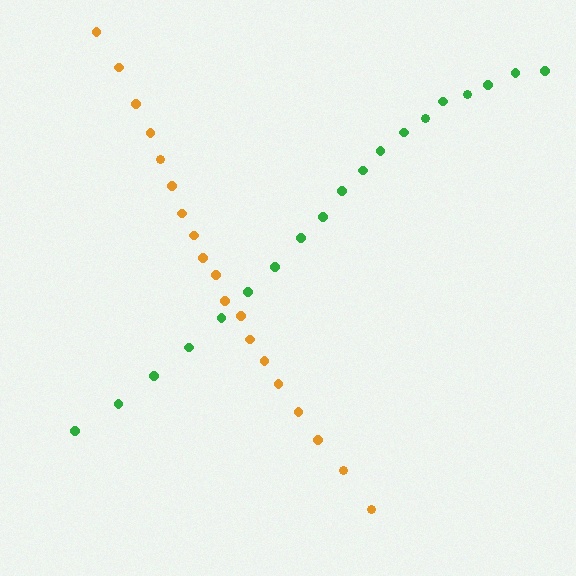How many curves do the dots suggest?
There are 2 distinct paths.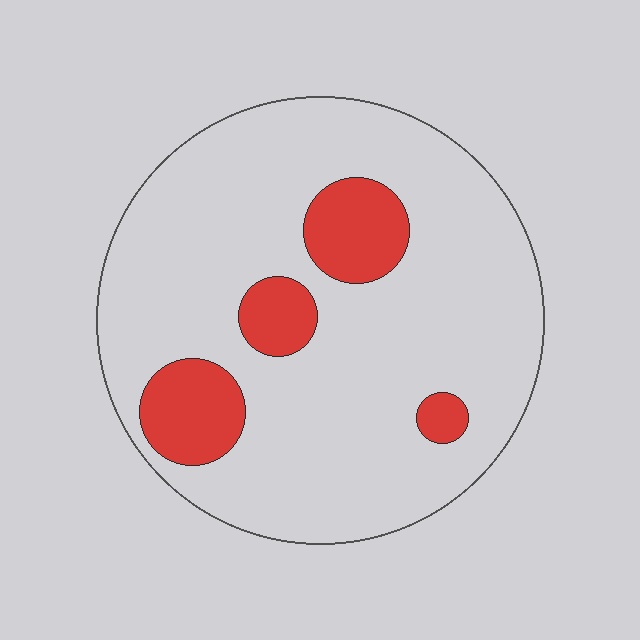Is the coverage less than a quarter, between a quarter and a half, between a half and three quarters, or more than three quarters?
Less than a quarter.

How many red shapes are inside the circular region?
4.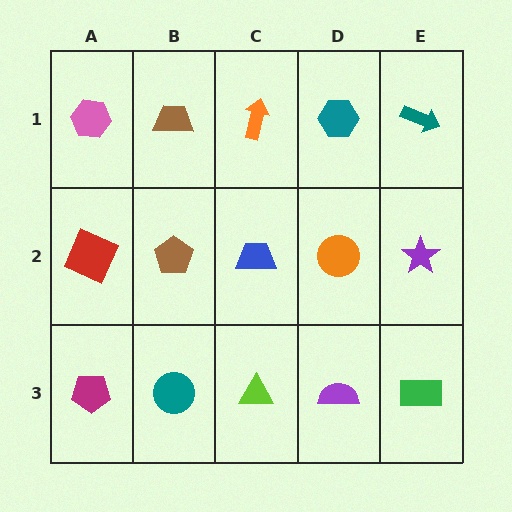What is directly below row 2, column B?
A teal circle.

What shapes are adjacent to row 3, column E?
A purple star (row 2, column E), a purple semicircle (row 3, column D).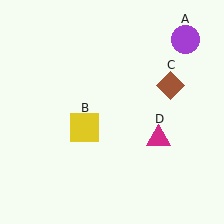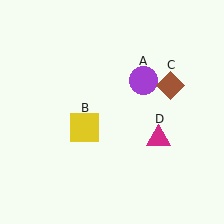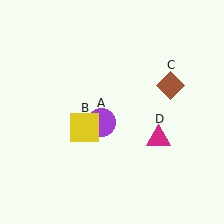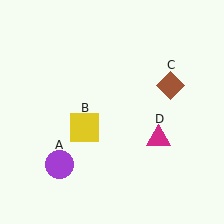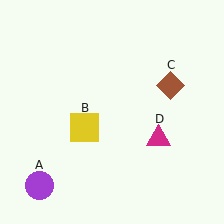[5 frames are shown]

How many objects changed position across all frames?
1 object changed position: purple circle (object A).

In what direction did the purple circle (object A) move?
The purple circle (object A) moved down and to the left.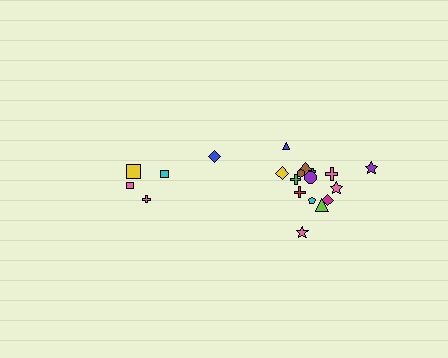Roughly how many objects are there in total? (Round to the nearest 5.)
Roughly 20 objects in total.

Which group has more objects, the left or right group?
The right group.